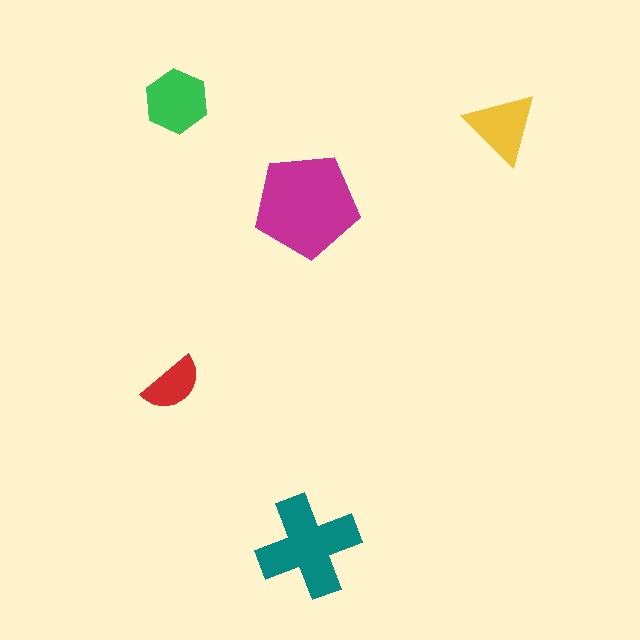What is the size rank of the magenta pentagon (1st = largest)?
1st.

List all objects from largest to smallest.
The magenta pentagon, the teal cross, the green hexagon, the yellow triangle, the red semicircle.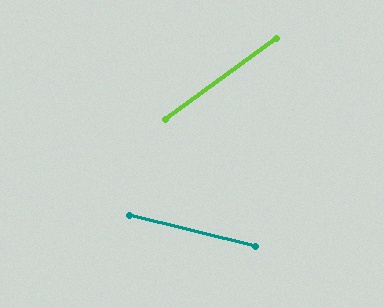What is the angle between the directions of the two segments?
Approximately 50 degrees.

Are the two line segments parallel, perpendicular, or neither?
Neither parallel nor perpendicular — they differ by about 50°.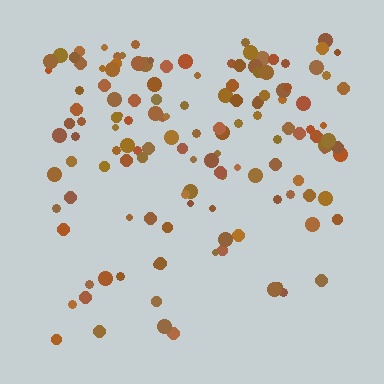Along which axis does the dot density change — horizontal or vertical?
Vertical.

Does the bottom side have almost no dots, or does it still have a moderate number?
Still a moderate number, just noticeably fewer than the top.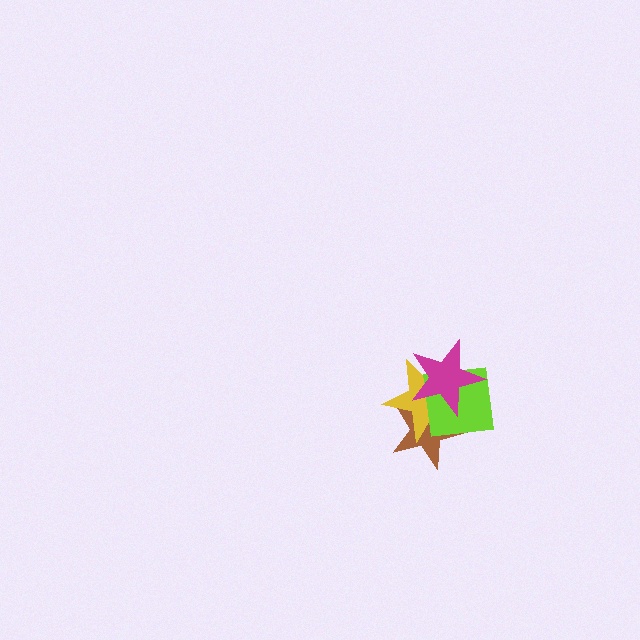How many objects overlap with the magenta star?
3 objects overlap with the magenta star.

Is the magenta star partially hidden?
No, no other shape covers it.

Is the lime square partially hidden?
Yes, it is partially covered by another shape.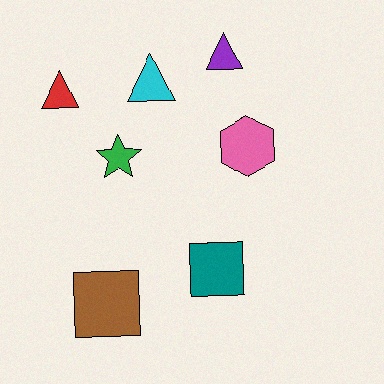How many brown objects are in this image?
There is 1 brown object.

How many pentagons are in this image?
There are no pentagons.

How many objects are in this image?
There are 7 objects.